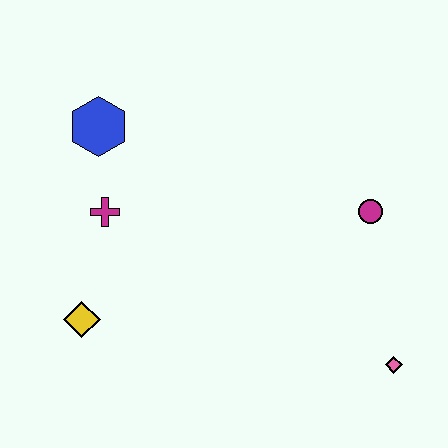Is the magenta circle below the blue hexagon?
Yes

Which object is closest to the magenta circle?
The pink diamond is closest to the magenta circle.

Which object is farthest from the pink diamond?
The blue hexagon is farthest from the pink diamond.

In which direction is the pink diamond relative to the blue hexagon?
The pink diamond is to the right of the blue hexagon.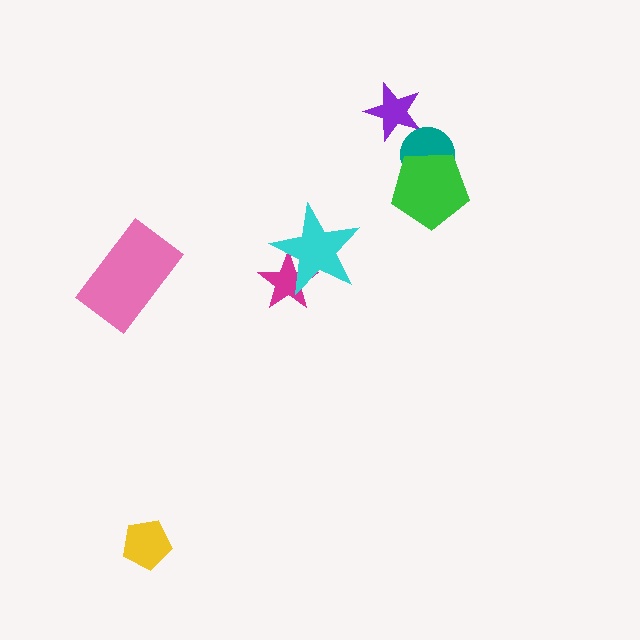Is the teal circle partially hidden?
Yes, it is partially covered by another shape.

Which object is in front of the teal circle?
The green pentagon is in front of the teal circle.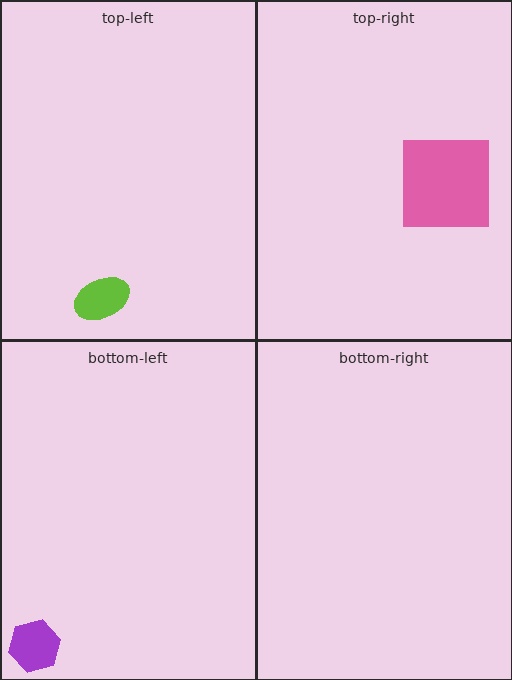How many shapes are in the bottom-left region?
1.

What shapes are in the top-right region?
The pink square.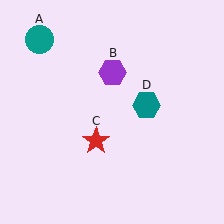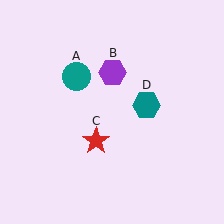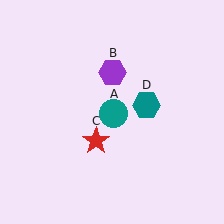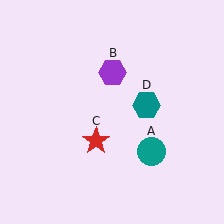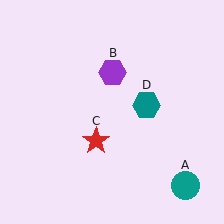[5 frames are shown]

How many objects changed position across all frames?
1 object changed position: teal circle (object A).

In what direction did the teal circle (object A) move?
The teal circle (object A) moved down and to the right.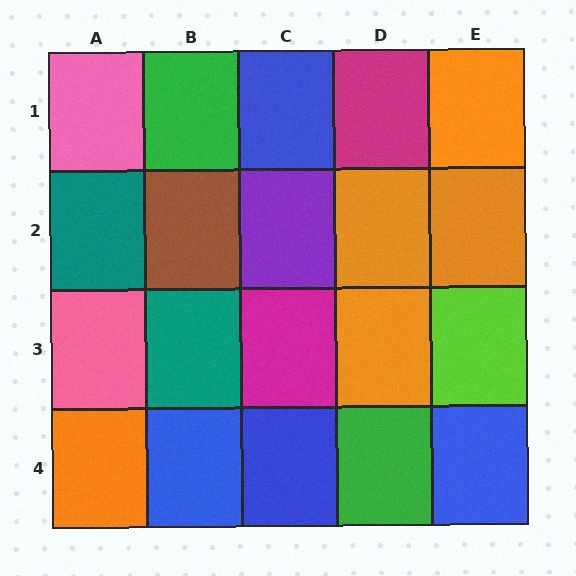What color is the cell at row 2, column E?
Orange.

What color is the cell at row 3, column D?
Orange.